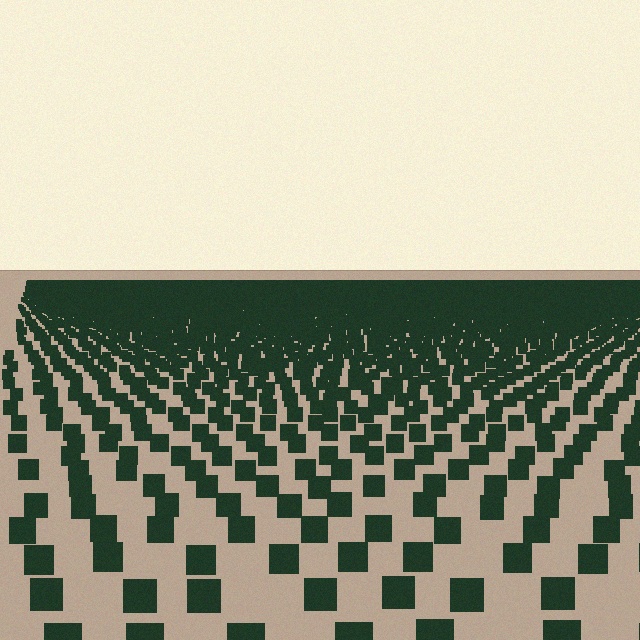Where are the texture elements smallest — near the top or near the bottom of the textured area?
Near the top.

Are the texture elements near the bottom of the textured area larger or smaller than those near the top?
Larger. Near the bottom, elements are closer to the viewer and appear at a bigger on-screen size.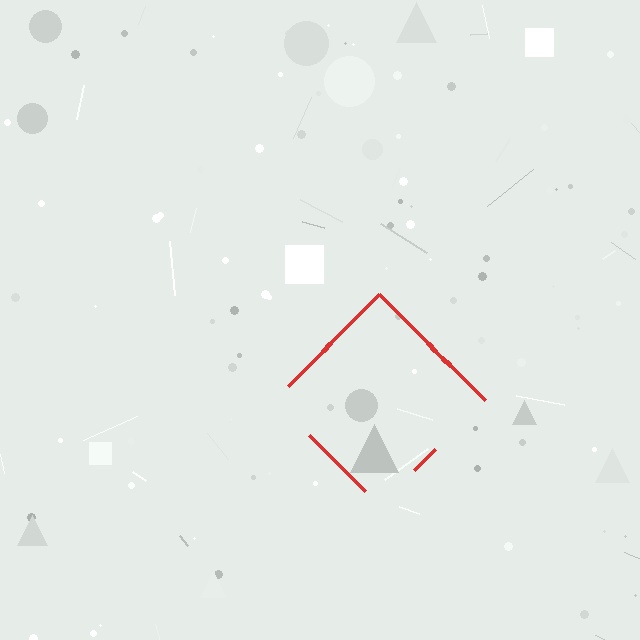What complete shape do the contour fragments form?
The contour fragments form a diamond.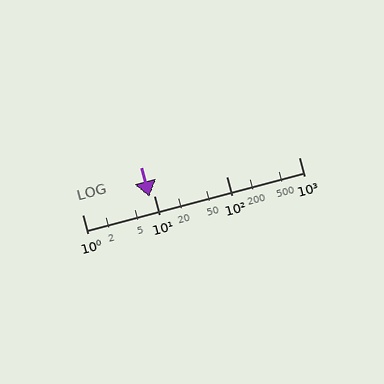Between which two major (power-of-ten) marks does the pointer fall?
The pointer is between 1 and 10.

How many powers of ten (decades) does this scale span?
The scale spans 3 decades, from 1 to 1000.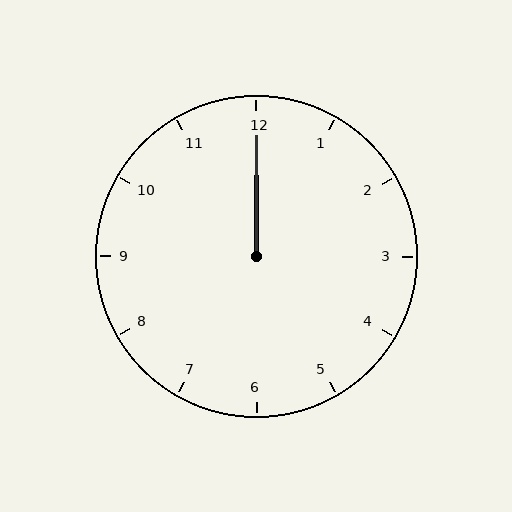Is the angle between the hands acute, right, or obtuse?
It is acute.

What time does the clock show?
12:00.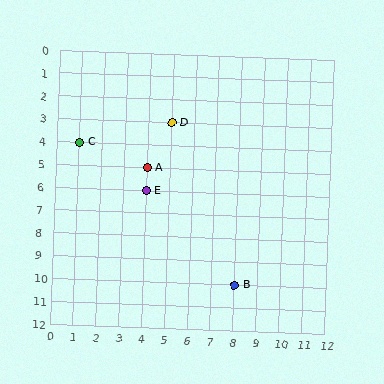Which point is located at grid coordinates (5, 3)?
Point D is at (5, 3).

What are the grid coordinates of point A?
Point A is at grid coordinates (4, 5).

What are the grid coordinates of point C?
Point C is at grid coordinates (1, 4).